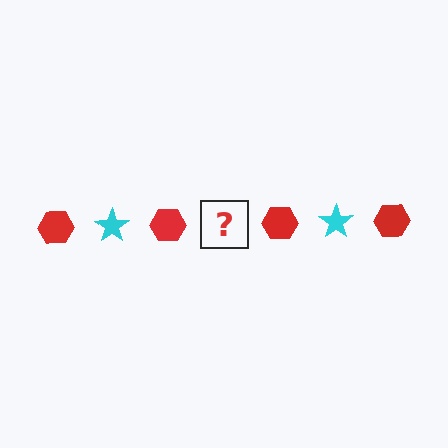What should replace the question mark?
The question mark should be replaced with a cyan star.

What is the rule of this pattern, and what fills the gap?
The rule is that the pattern alternates between red hexagon and cyan star. The gap should be filled with a cyan star.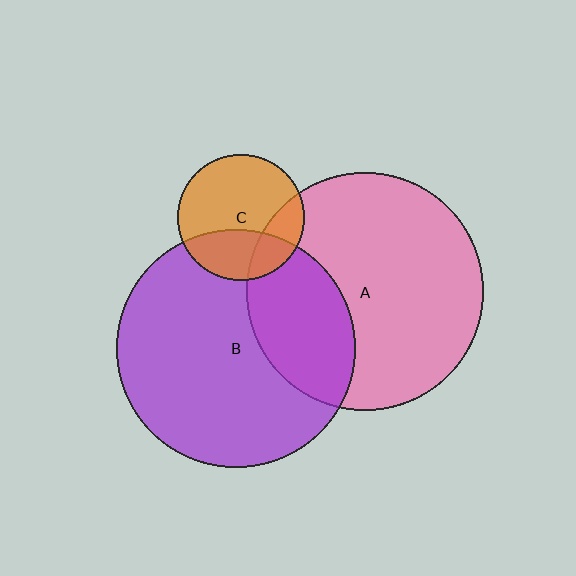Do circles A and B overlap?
Yes.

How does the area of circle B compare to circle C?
Approximately 3.6 times.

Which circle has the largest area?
Circle B (purple).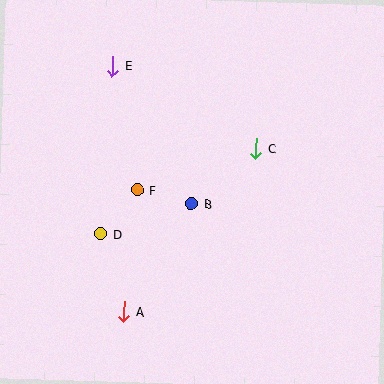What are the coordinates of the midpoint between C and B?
The midpoint between C and B is at (224, 176).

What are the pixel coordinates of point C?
Point C is at (256, 149).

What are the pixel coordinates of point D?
Point D is at (101, 234).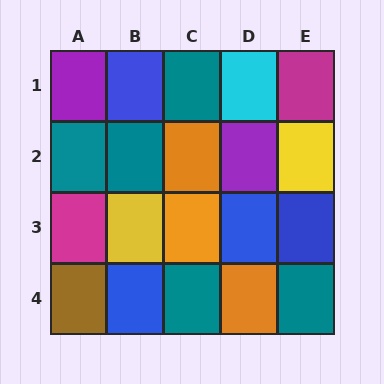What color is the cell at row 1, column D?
Cyan.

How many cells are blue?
4 cells are blue.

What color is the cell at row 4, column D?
Orange.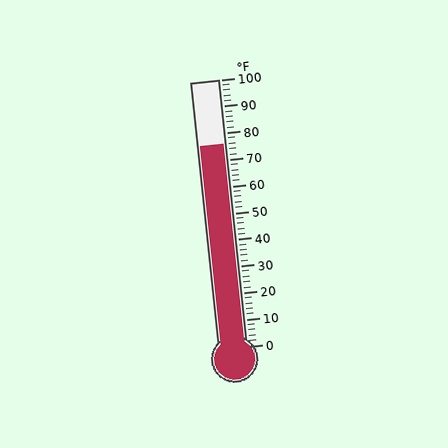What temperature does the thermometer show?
The thermometer shows approximately 76°F.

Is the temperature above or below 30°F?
The temperature is above 30°F.